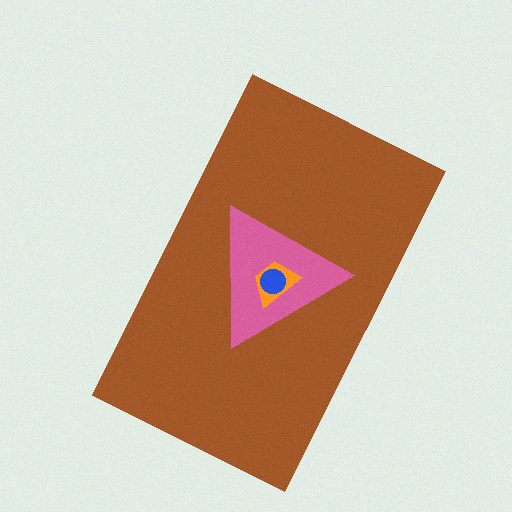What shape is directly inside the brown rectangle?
The pink triangle.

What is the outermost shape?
The brown rectangle.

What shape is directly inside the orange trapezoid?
The blue circle.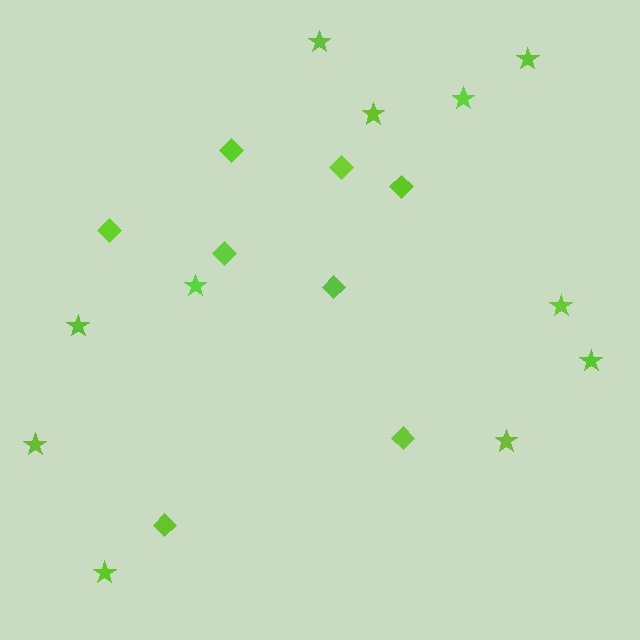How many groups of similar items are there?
There are 2 groups: one group of diamonds (8) and one group of stars (11).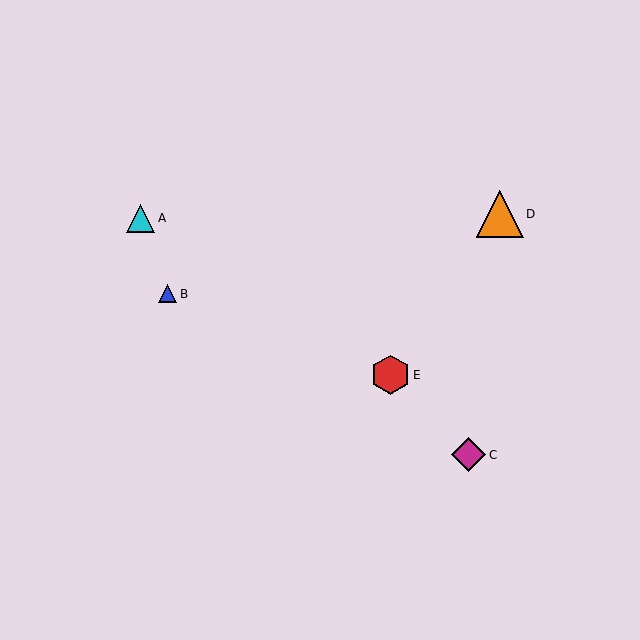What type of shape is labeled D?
Shape D is an orange triangle.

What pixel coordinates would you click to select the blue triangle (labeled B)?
Click at (168, 294) to select the blue triangle B.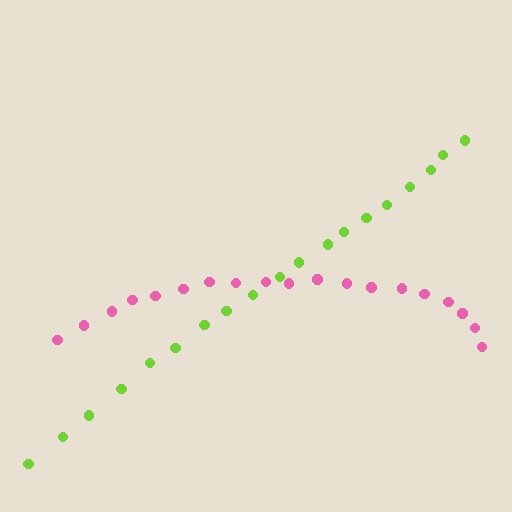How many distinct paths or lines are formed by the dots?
There are 2 distinct paths.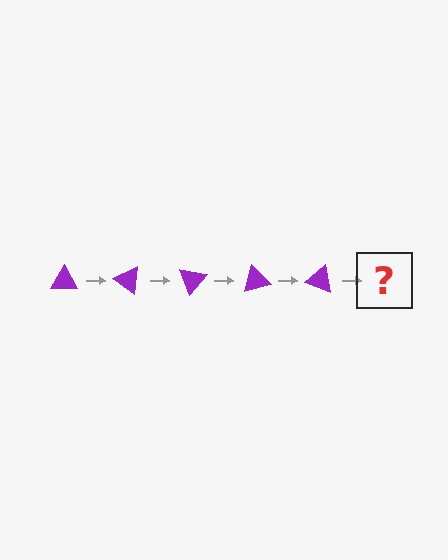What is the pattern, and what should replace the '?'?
The pattern is that the triangle rotates 35 degrees each step. The '?' should be a purple triangle rotated 175 degrees.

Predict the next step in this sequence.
The next step is a purple triangle rotated 175 degrees.